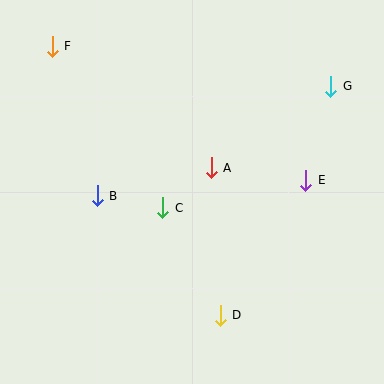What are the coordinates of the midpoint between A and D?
The midpoint between A and D is at (216, 241).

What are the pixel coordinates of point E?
Point E is at (306, 180).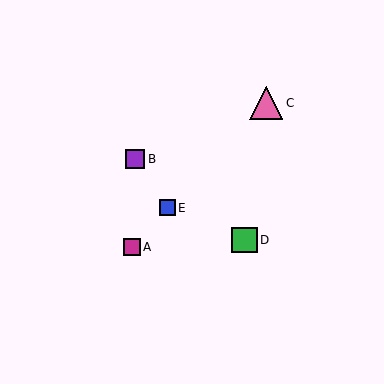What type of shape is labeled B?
Shape B is a purple square.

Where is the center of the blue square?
The center of the blue square is at (167, 208).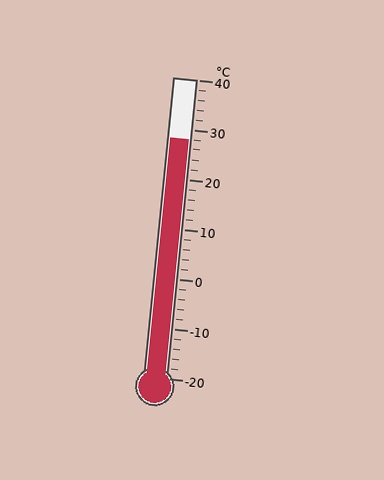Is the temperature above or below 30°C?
The temperature is below 30°C.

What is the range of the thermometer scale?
The thermometer scale ranges from -20°C to 40°C.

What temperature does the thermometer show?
The thermometer shows approximately 28°C.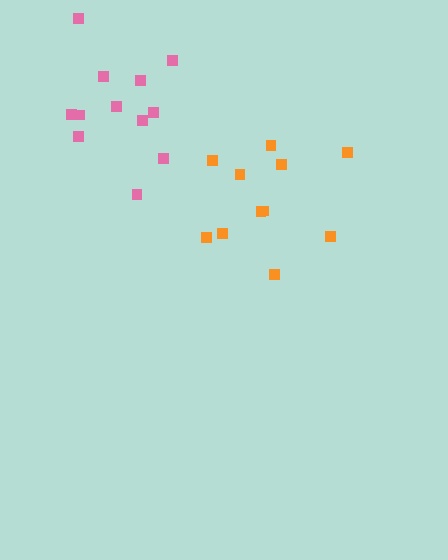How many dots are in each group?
Group 1: 12 dots, Group 2: 11 dots (23 total).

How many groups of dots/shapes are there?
There are 2 groups.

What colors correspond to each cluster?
The clusters are colored: pink, orange.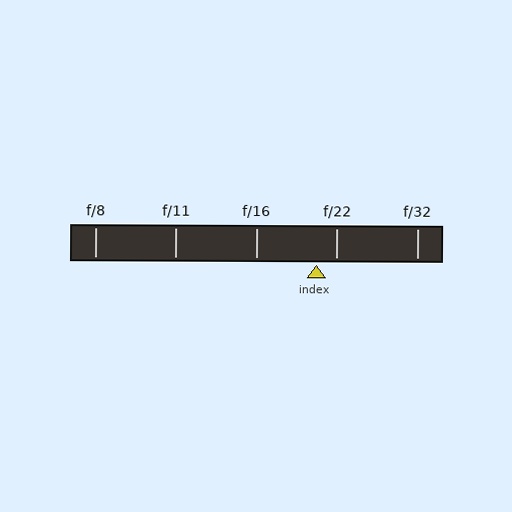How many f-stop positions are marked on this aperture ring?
There are 5 f-stop positions marked.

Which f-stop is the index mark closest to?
The index mark is closest to f/22.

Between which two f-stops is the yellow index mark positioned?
The index mark is between f/16 and f/22.